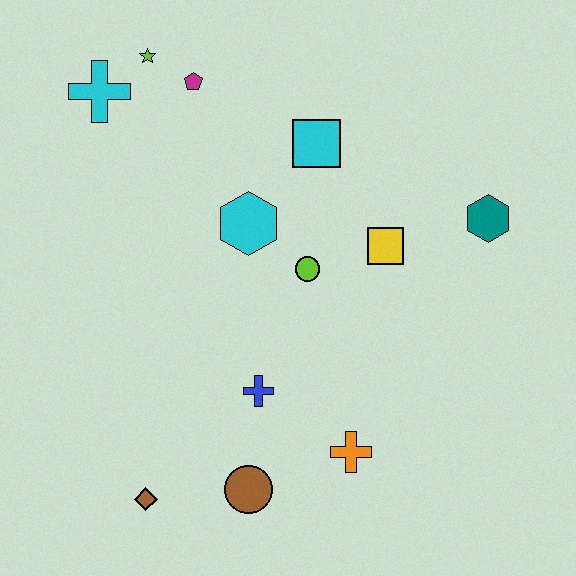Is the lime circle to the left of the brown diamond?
No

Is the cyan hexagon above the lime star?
No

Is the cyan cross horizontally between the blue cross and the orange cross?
No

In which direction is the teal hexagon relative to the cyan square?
The teal hexagon is to the right of the cyan square.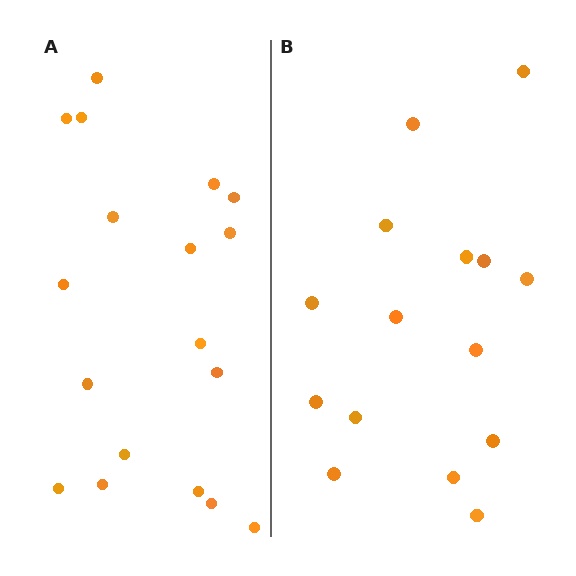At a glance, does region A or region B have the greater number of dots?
Region A (the left region) has more dots.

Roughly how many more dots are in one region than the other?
Region A has just a few more — roughly 2 or 3 more dots than region B.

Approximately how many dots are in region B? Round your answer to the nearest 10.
About 20 dots. (The exact count is 15, which rounds to 20.)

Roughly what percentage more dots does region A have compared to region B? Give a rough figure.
About 20% more.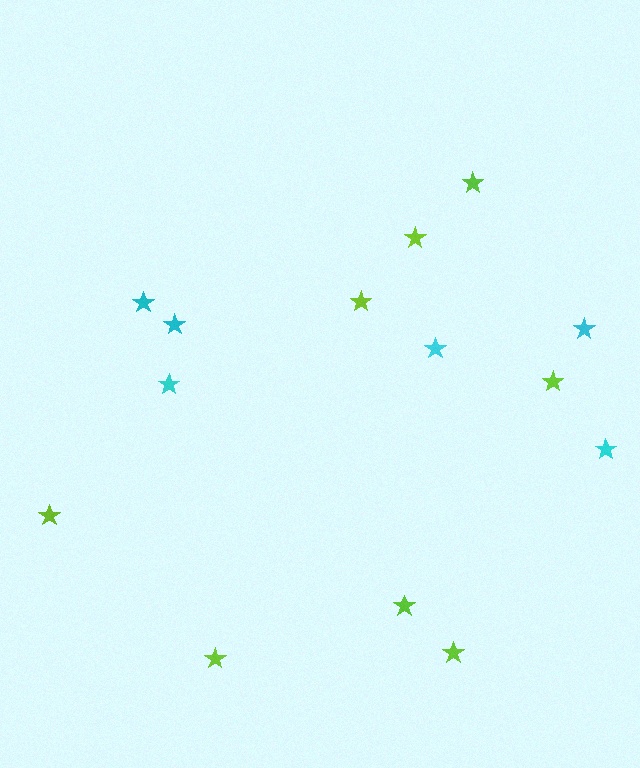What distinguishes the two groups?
There are 2 groups: one group of cyan stars (6) and one group of lime stars (8).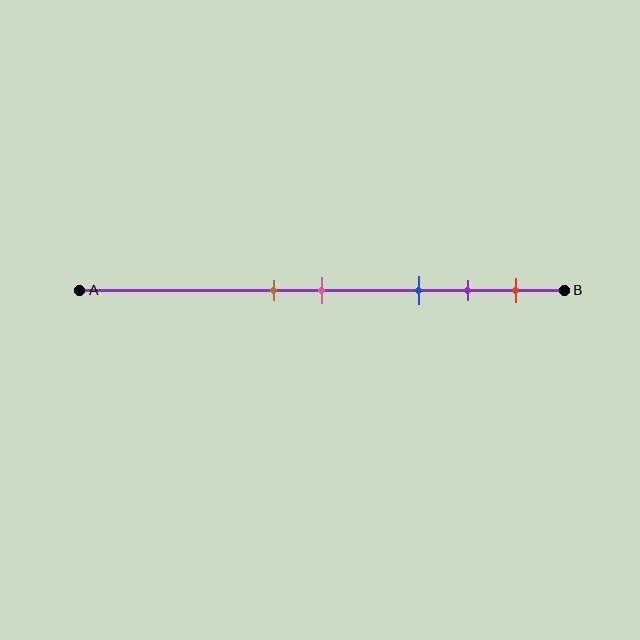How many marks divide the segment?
There are 5 marks dividing the segment.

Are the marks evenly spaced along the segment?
No, the marks are not evenly spaced.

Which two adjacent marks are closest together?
The brown and pink marks are the closest adjacent pair.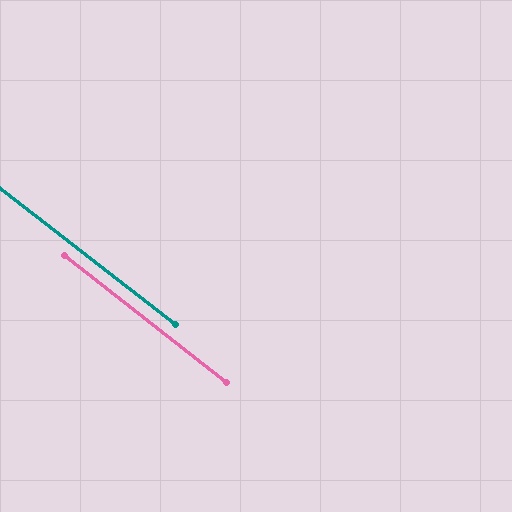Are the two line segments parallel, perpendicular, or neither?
Parallel — their directions differ by only 0.2°.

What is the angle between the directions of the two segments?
Approximately 0 degrees.